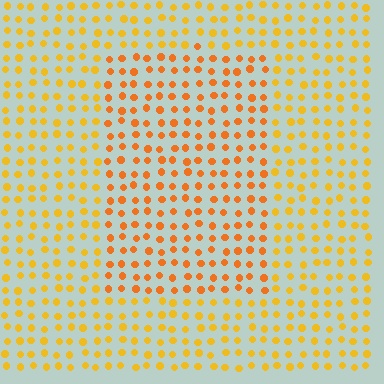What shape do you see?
I see a rectangle.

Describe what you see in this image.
The image is filled with small yellow elements in a uniform arrangement. A rectangle-shaped region is visible where the elements are tinted to a slightly different hue, forming a subtle color boundary.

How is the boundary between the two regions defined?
The boundary is defined purely by a slight shift in hue (about 21 degrees). Spacing, size, and orientation are identical on both sides.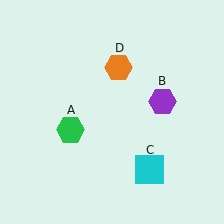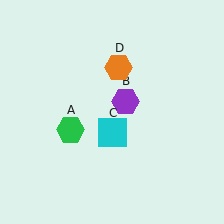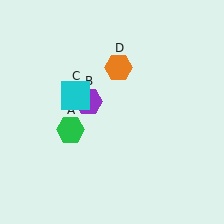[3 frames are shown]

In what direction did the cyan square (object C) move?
The cyan square (object C) moved up and to the left.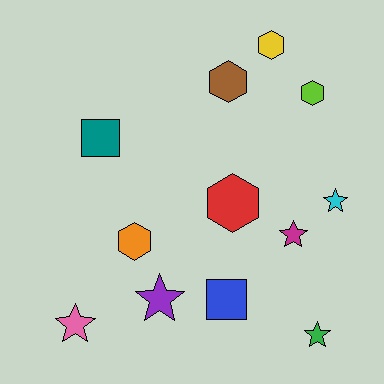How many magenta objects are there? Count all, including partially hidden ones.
There is 1 magenta object.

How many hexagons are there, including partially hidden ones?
There are 5 hexagons.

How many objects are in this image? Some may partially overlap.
There are 12 objects.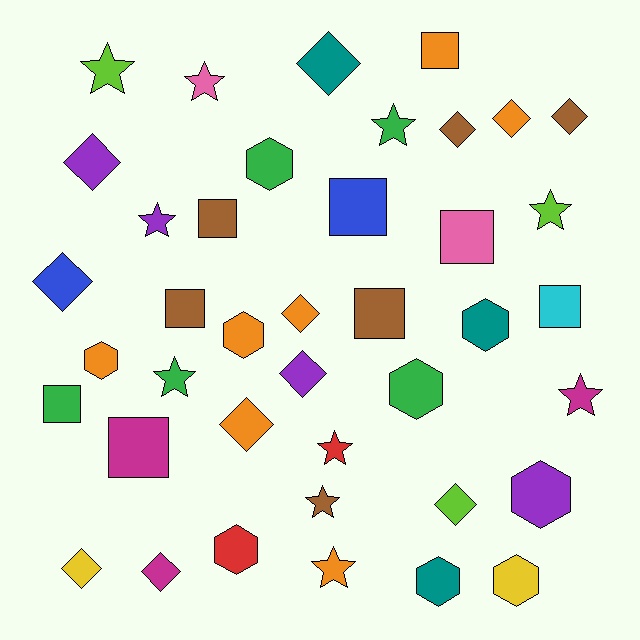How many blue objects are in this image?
There are 2 blue objects.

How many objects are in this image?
There are 40 objects.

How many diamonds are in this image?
There are 12 diamonds.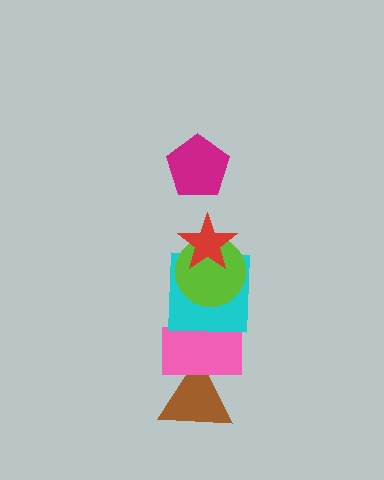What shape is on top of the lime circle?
The red star is on top of the lime circle.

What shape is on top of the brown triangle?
The pink rectangle is on top of the brown triangle.